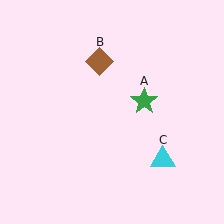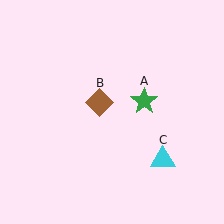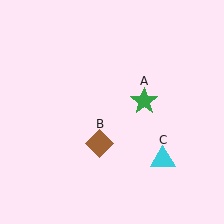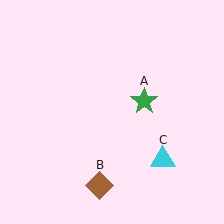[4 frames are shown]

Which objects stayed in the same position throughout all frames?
Green star (object A) and cyan triangle (object C) remained stationary.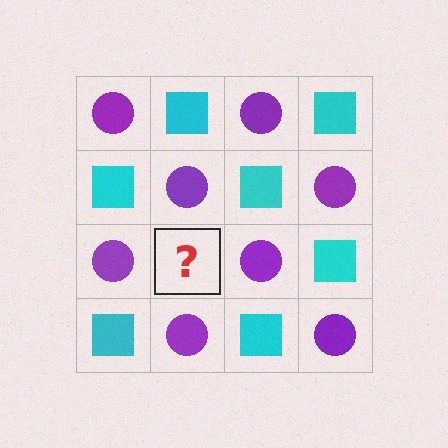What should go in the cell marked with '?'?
The missing cell should contain a cyan square.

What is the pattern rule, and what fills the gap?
The rule is that it alternates purple circle and cyan square in a checkerboard pattern. The gap should be filled with a cyan square.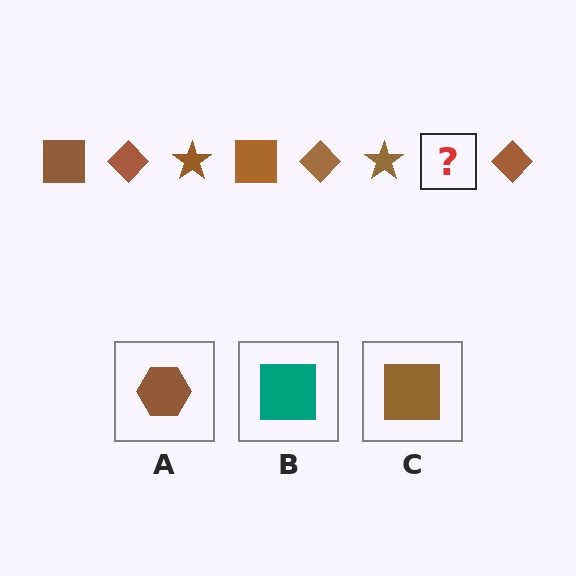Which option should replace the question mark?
Option C.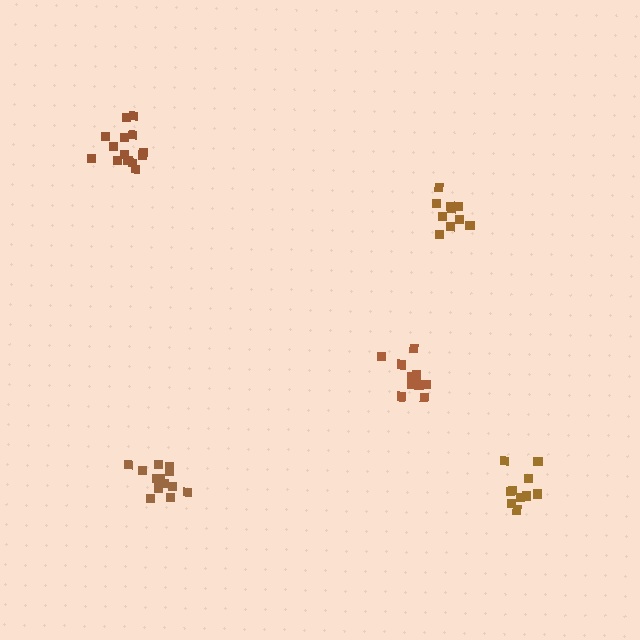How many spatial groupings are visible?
There are 5 spatial groupings.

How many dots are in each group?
Group 1: 14 dots, Group 2: 10 dots, Group 3: 14 dots, Group 4: 10 dots, Group 5: 10 dots (58 total).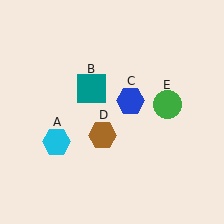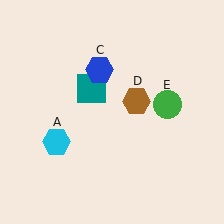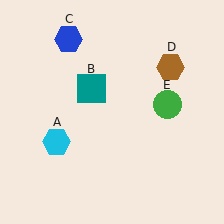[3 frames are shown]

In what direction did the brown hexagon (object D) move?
The brown hexagon (object D) moved up and to the right.